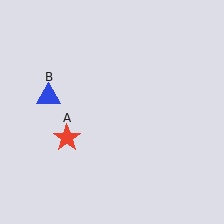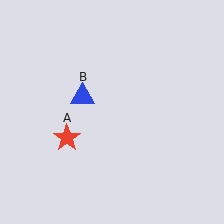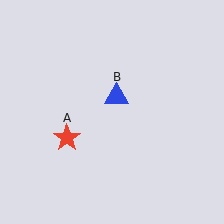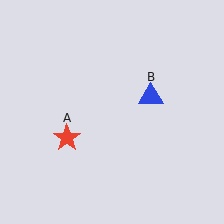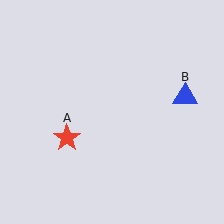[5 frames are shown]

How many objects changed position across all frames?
1 object changed position: blue triangle (object B).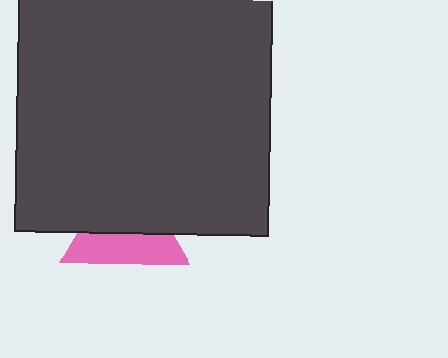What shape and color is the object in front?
The object in front is a dark gray square.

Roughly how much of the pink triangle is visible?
About half of it is visible (roughly 46%).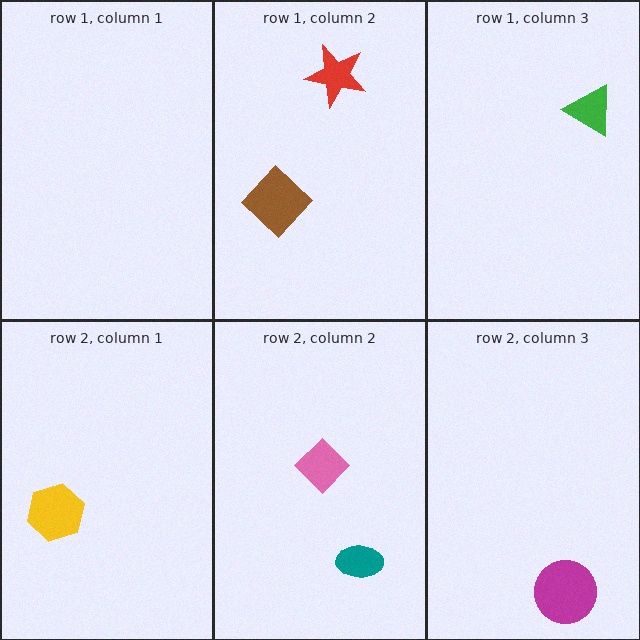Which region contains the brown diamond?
The row 1, column 2 region.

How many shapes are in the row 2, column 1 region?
1.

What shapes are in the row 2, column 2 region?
The pink diamond, the teal ellipse.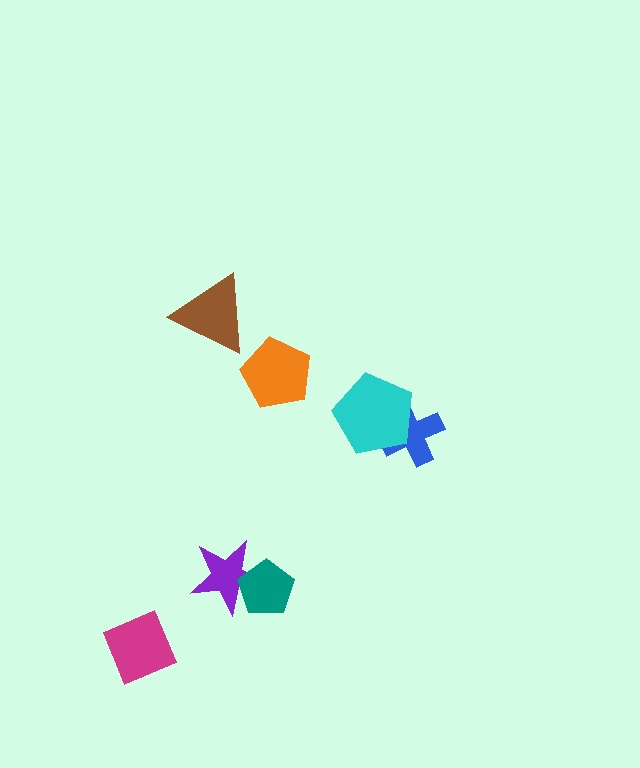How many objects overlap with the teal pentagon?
1 object overlaps with the teal pentagon.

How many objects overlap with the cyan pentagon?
1 object overlaps with the cyan pentagon.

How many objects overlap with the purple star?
1 object overlaps with the purple star.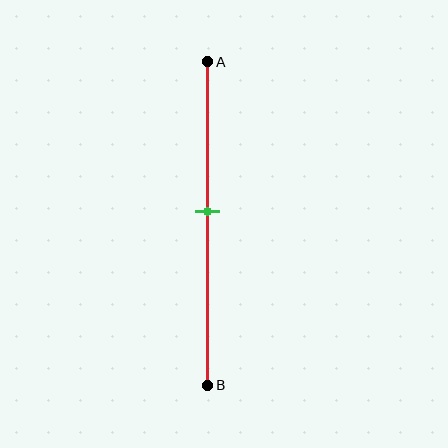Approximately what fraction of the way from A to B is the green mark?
The green mark is approximately 45% of the way from A to B.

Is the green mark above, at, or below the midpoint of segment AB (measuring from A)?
The green mark is above the midpoint of segment AB.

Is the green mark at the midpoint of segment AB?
No, the mark is at about 45% from A, not at the 50% midpoint.